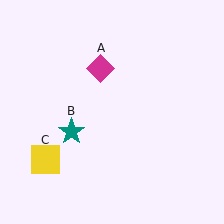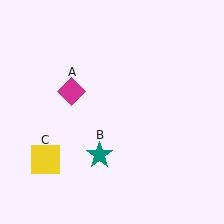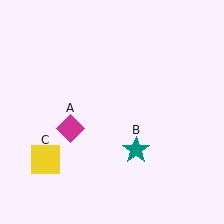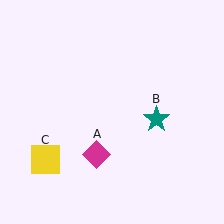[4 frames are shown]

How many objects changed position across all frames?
2 objects changed position: magenta diamond (object A), teal star (object B).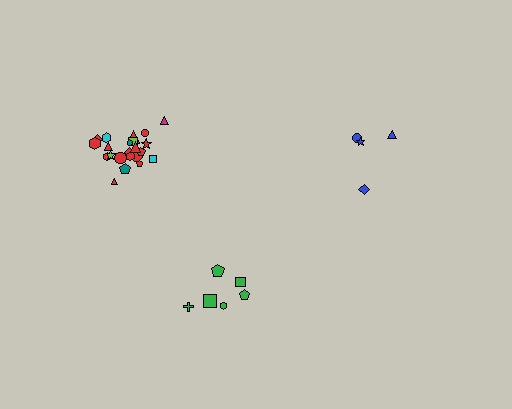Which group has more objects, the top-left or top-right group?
The top-left group.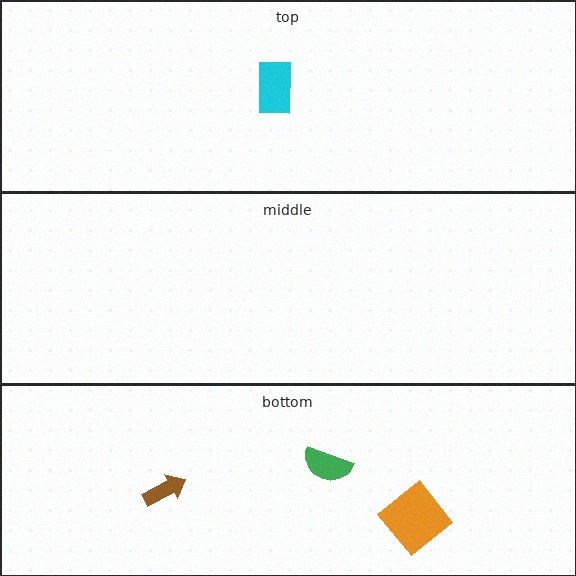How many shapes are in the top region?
1.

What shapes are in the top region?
The cyan rectangle.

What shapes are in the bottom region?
The orange diamond, the green semicircle, the brown arrow.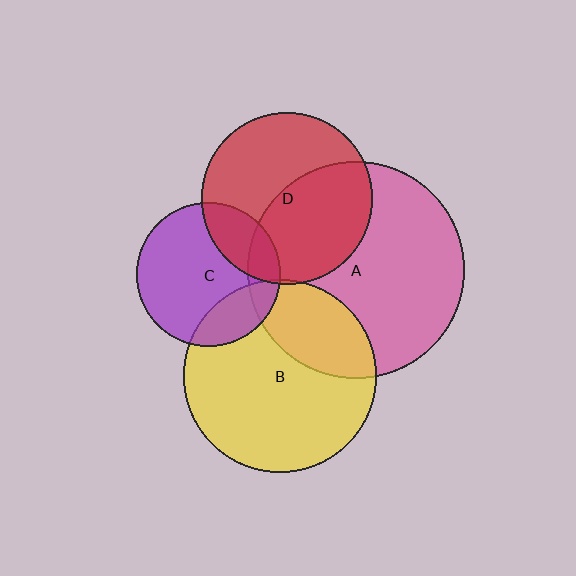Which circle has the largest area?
Circle A (pink).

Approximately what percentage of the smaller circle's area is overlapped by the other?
Approximately 50%.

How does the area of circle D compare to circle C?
Approximately 1.4 times.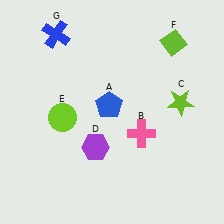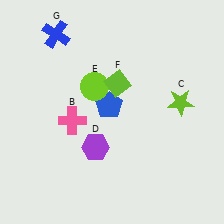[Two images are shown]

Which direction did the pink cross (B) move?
The pink cross (B) moved left.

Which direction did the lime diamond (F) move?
The lime diamond (F) moved left.